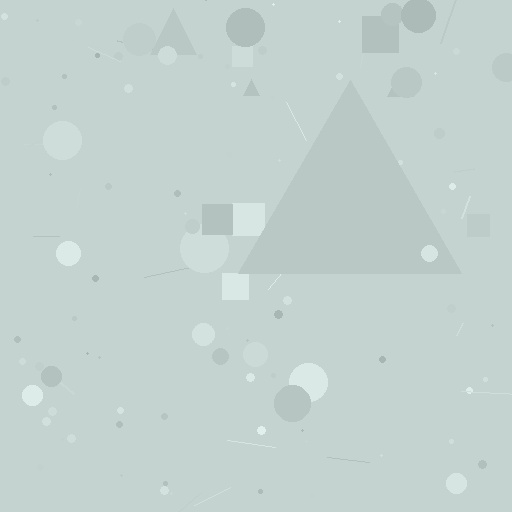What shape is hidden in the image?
A triangle is hidden in the image.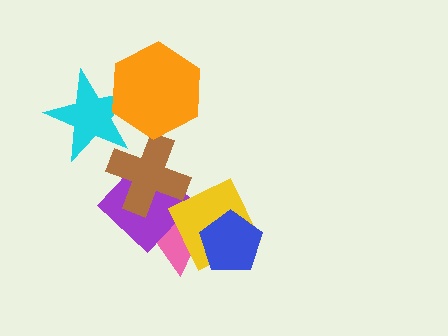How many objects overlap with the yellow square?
3 objects overlap with the yellow square.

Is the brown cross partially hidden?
No, no other shape covers it.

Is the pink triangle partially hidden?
Yes, it is partially covered by another shape.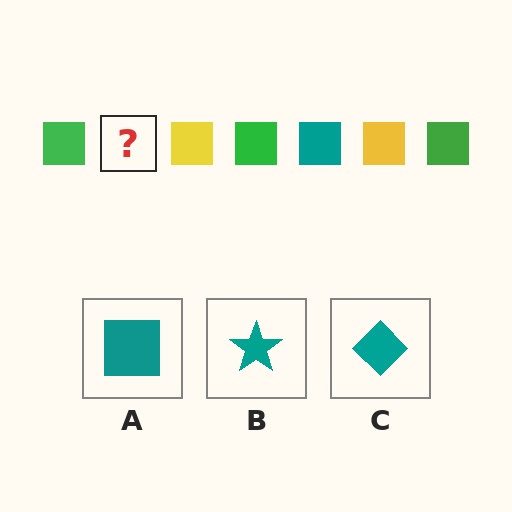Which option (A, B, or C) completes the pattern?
A.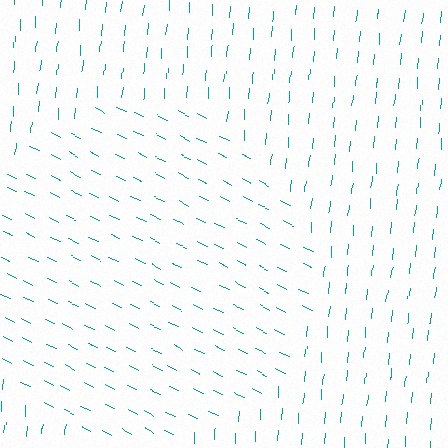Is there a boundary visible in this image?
Yes, there is a texture boundary formed by a change in line orientation.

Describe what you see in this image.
The image is filled with small teal line segments. A circle region in the image has lines oriented differently from the surrounding lines, creating a visible texture boundary.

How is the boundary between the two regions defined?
The boundary is defined purely by a change in line orientation (approximately 69 degrees difference). All lines are the same color and thickness.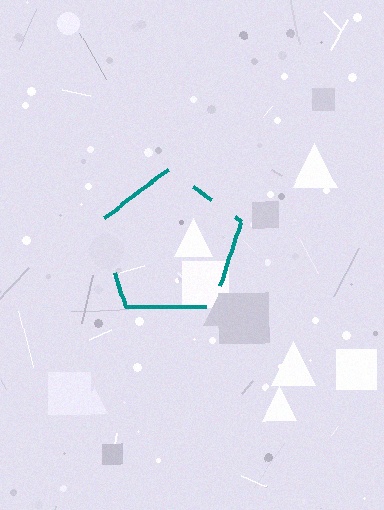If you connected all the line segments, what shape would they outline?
They would outline a pentagon.